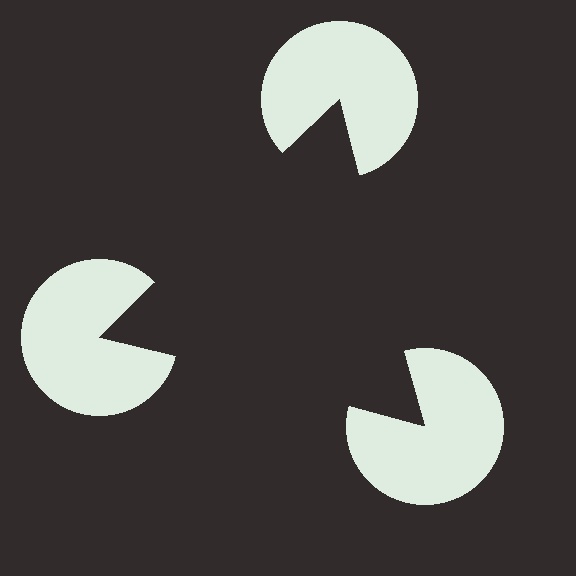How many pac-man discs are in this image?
There are 3 — one at each vertex of the illusory triangle.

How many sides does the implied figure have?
3 sides.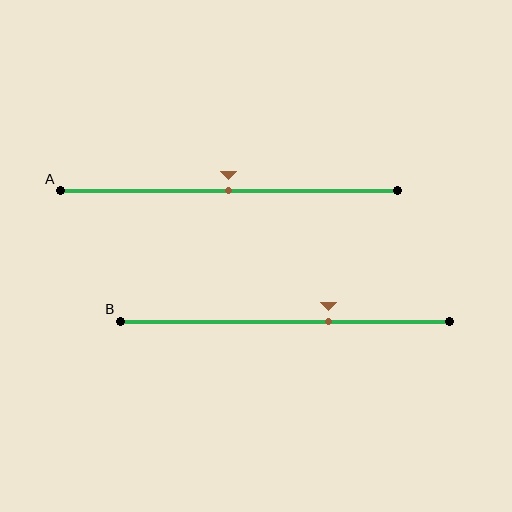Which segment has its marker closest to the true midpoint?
Segment A has its marker closest to the true midpoint.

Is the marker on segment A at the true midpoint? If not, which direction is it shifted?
Yes, the marker on segment A is at the true midpoint.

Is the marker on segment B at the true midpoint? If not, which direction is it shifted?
No, the marker on segment B is shifted to the right by about 13% of the segment length.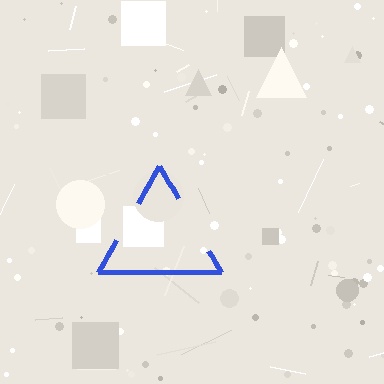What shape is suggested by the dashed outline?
The dashed outline suggests a triangle.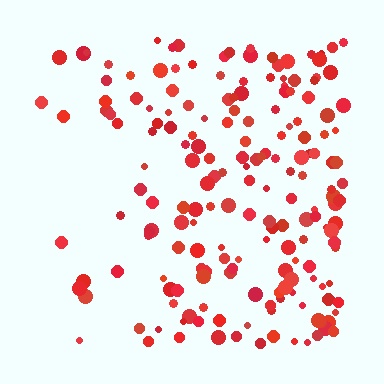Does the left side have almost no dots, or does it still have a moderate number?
Still a moderate number, just noticeably fewer than the right.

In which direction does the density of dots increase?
From left to right, with the right side densest.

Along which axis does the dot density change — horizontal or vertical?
Horizontal.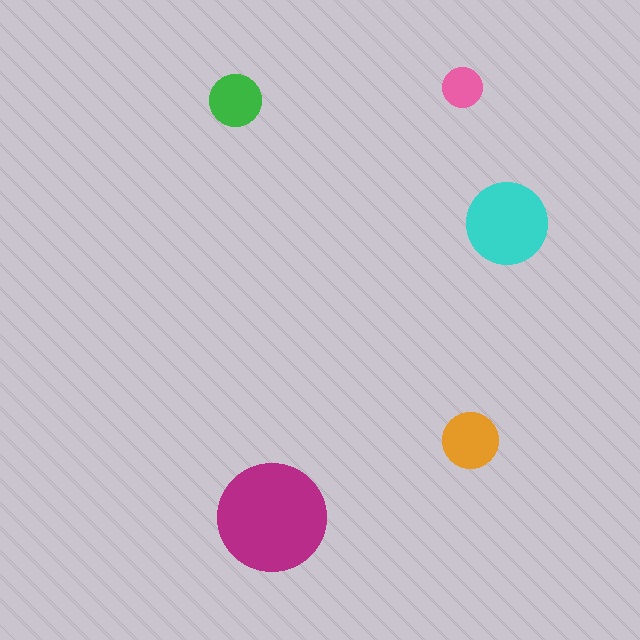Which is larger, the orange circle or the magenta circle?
The magenta one.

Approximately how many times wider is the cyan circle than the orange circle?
About 1.5 times wider.